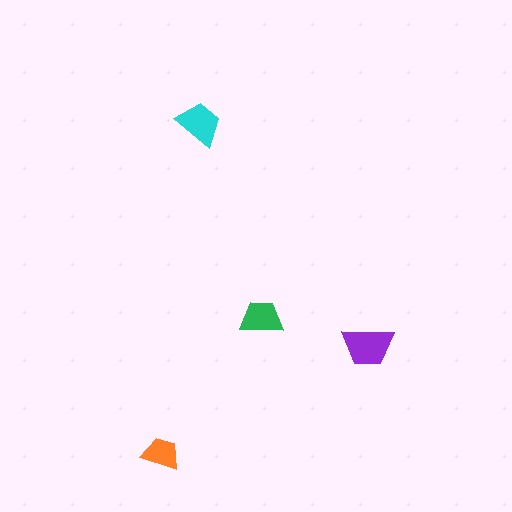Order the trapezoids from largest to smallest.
the purple one, the cyan one, the green one, the orange one.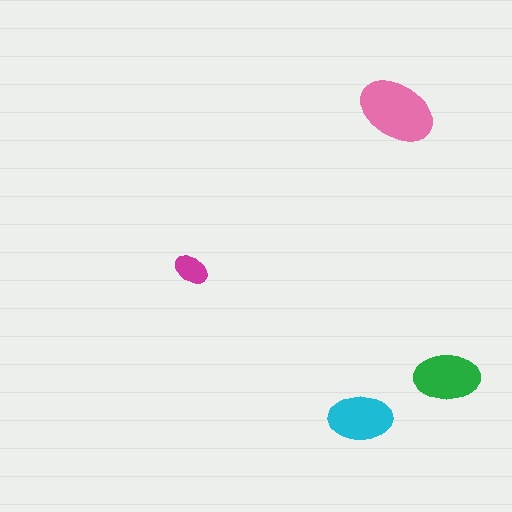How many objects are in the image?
There are 4 objects in the image.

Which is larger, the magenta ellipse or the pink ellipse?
The pink one.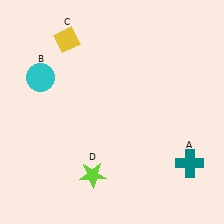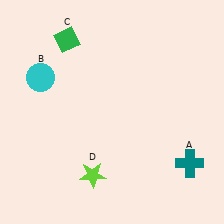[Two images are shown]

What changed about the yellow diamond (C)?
In Image 1, C is yellow. In Image 2, it changed to green.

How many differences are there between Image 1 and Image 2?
There is 1 difference between the two images.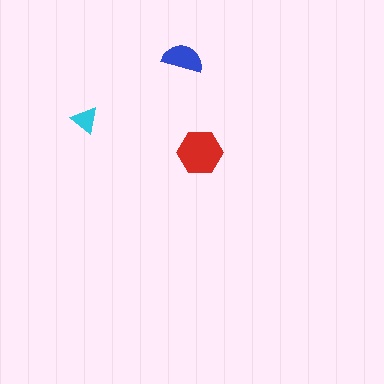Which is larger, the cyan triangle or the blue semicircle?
The blue semicircle.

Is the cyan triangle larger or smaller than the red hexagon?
Smaller.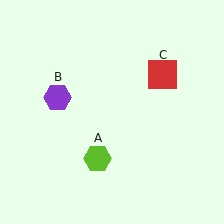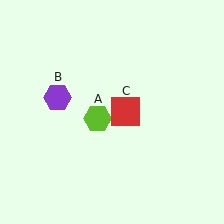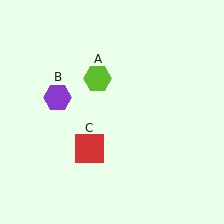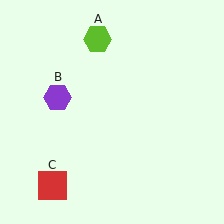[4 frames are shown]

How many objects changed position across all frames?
2 objects changed position: lime hexagon (object A), red square (object C).